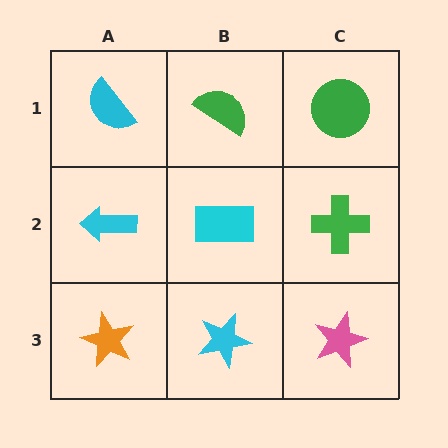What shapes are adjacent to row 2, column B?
A green semicircle (row 1, column B), a cyan star (row 3, column B), a cyan arrow (row 2, column A), a green cross (row 2, column C).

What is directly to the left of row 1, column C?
A green semicircle.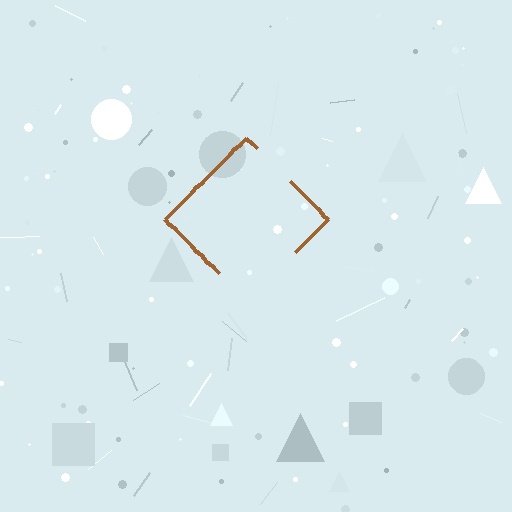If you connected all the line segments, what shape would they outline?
They would outline a diamond.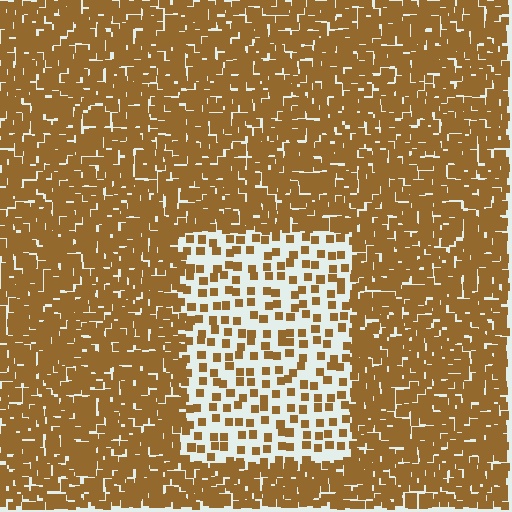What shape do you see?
I see a rectangle.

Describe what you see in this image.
The image contains small brown elements arranged at two different densities. A rectangle-shaped region is visible where the elements are less densely packed than the surrounding area.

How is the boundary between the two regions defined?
The boundary is defined by a change in element density (approximately 3.0x ratio). All elements are the same color, size, and shape.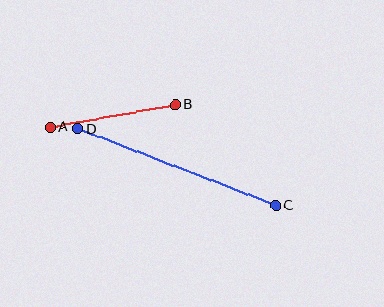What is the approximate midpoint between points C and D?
The midpoint is at approximately (177, 167) pixels.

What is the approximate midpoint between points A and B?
The midpoint is at approximately (113, 116) pixels.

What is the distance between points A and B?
The distance is approximately 126 pixels.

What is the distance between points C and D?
The distance is approximately 212 pixels.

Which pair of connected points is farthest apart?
Points C and D are farthest apart.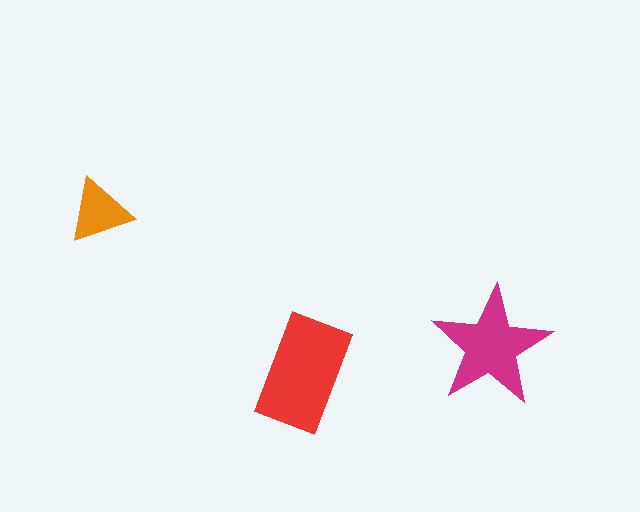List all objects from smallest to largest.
The orange triangle, the magenta star, the red rectangle.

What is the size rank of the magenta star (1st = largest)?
2nd.